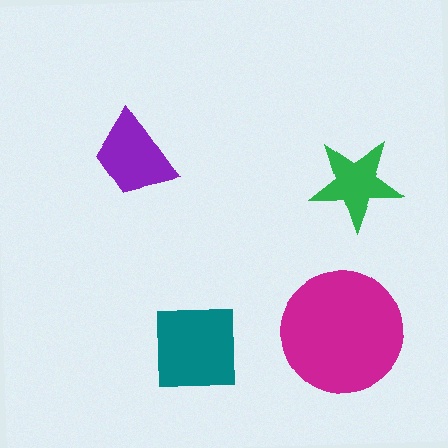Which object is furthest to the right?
The green star is rightmost.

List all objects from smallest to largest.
The green star, the purple trapezoid, the teal square, the magenta circle.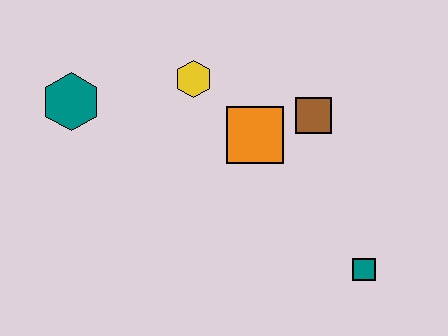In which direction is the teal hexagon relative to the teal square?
The teal hexagon is to the left of the teal square.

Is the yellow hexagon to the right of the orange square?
No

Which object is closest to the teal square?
The brown square is closest to the teal square.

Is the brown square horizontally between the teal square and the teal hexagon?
Yes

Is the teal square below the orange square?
Yes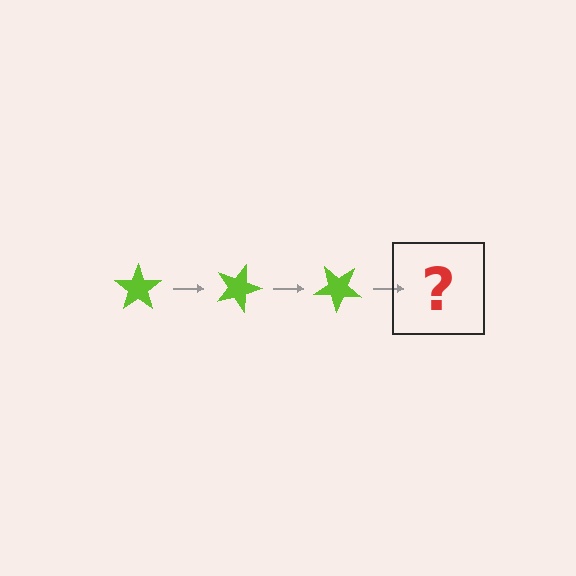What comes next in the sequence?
The next element should be a lime star rotated 60 degrees.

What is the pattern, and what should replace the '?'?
The pattern is that the star rotates 20 degrees each step. The '?' should be a lime star rotated 60 degrees.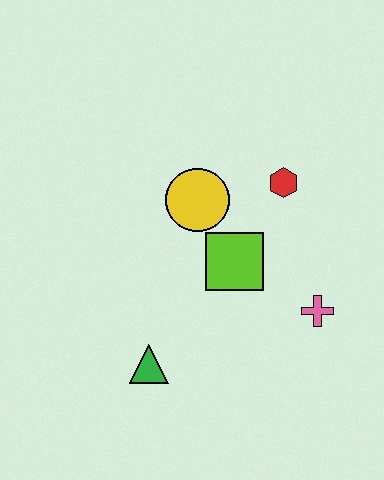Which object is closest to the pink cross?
The lime square is closest to the pink cross.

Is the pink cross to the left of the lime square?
No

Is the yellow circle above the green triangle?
Yes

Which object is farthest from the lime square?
The green triangle is farthest from the lime square.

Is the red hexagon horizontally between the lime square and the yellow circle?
No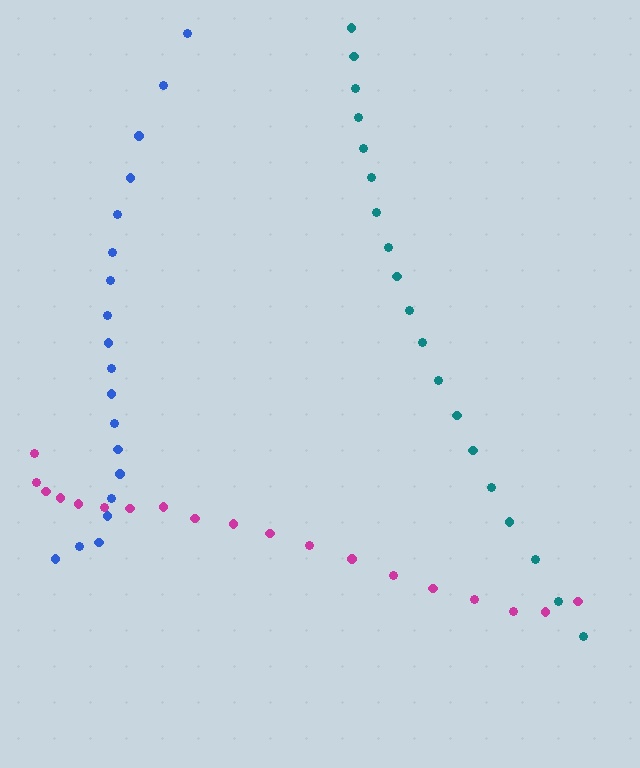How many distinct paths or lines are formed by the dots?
There are 3 distinct paths.